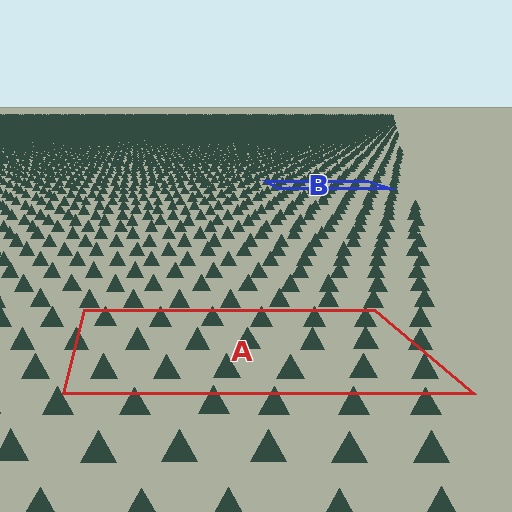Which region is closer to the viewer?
Region A is closer. The texture elements there are larger and more spread out.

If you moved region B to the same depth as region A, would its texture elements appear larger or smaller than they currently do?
They would appear larger. At a closer depth, the same texture elements are projected at a bigger on-screen size.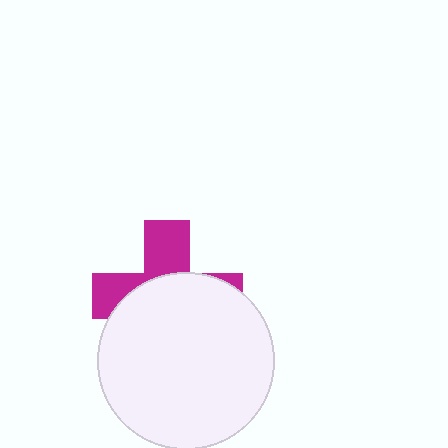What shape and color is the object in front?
The object in front is a white circle.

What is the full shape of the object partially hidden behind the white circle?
The partially hidden object is a magenta cross.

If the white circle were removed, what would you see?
You would see the complete magenta cross.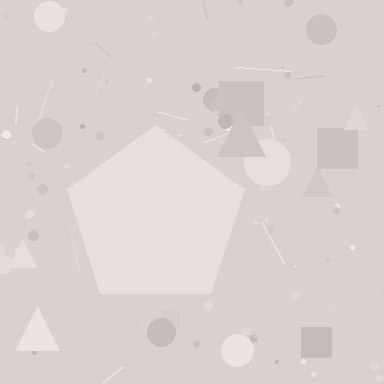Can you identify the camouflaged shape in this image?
The camouflaged shape is a pentagon.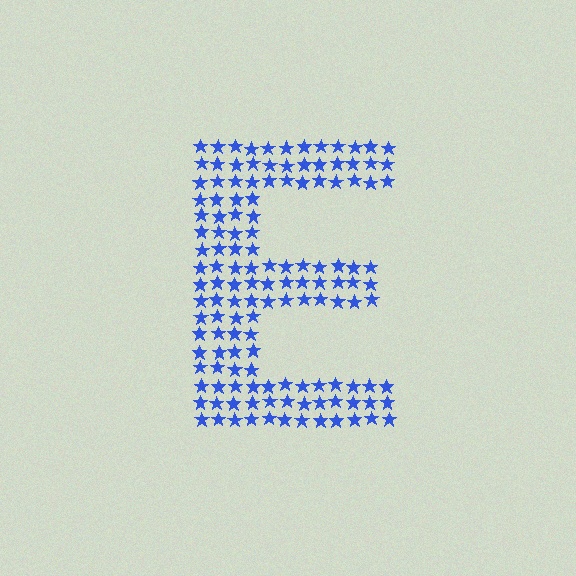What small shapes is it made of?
It is made of small stars.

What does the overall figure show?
The overall figure shows the letter E.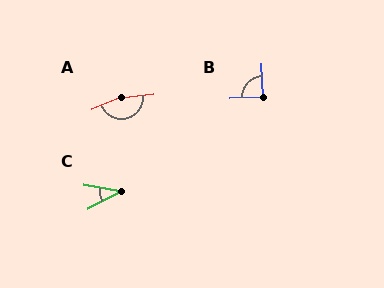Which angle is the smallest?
C, at approximately 37 degrees.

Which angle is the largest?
A, at approximately 163 degrees.